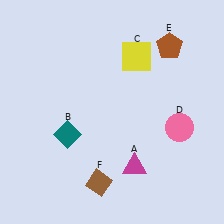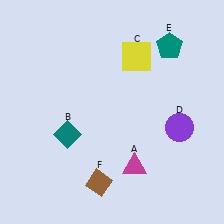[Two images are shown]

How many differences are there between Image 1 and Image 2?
There are 2 differences between the two images.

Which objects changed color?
D changed from pink to purple. E changed from brown to teal.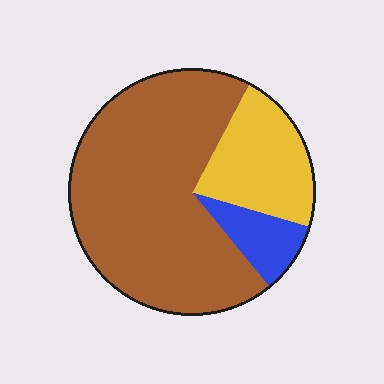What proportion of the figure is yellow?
Yellow takes up about one fifth (1/5) of the figure.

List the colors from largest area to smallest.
From largest to smallest: brown, yellow, blue.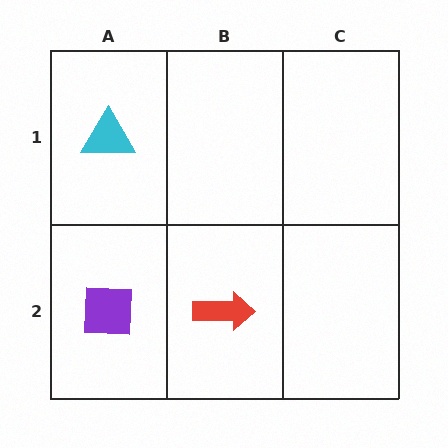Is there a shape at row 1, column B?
No, that cell is empty.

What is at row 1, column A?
A cyan triangle.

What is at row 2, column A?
A purple square.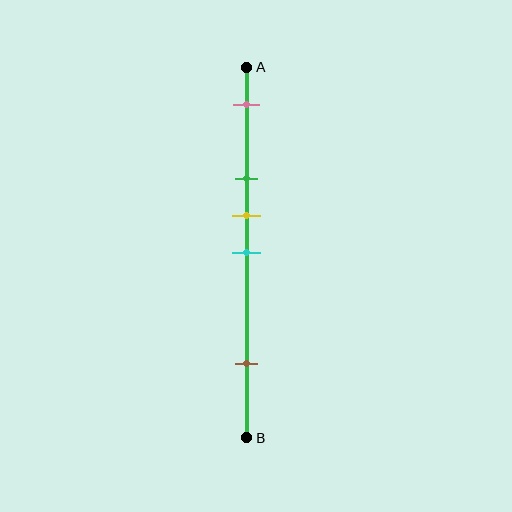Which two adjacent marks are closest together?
The yellow and cyan marks are the closest adjacent pair.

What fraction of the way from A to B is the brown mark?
The brown mark is approximately 80% (0.8) of the way from A to B.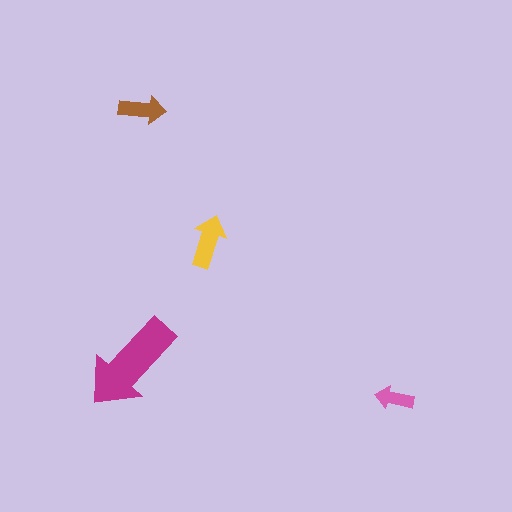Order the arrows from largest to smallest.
the magenta one, the yellow one, the brown one, the pink one.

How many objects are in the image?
There are 4 objects in the image.